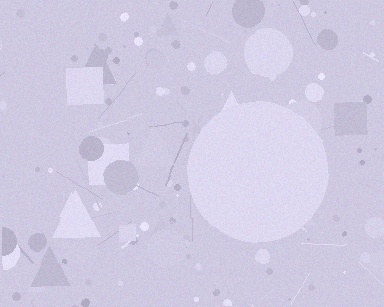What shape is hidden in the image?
A circle is hidden in the image.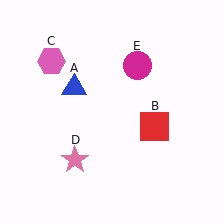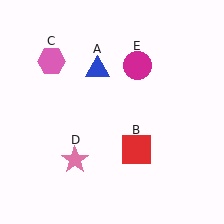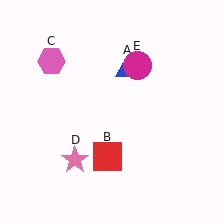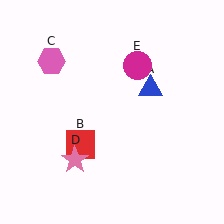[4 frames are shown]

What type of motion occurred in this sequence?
The blue triangle (object A), red square (object B) rotated clockwise around the center of the scene.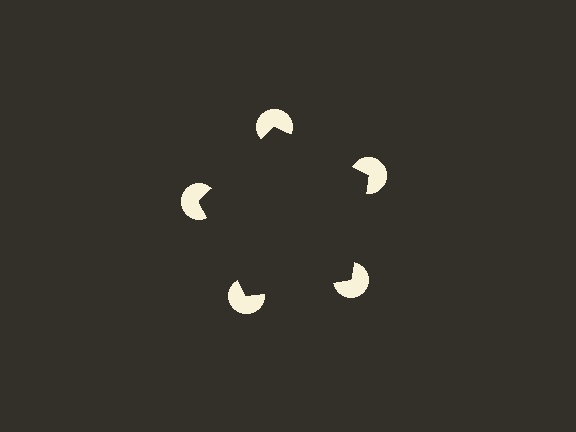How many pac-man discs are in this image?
There are 5 — one at each vertex of the illusory pentagon.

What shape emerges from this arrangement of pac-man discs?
An illusory pentagon — its edges are inferred from the aligned wedge cuts in the pac-man discs, not physically drawn.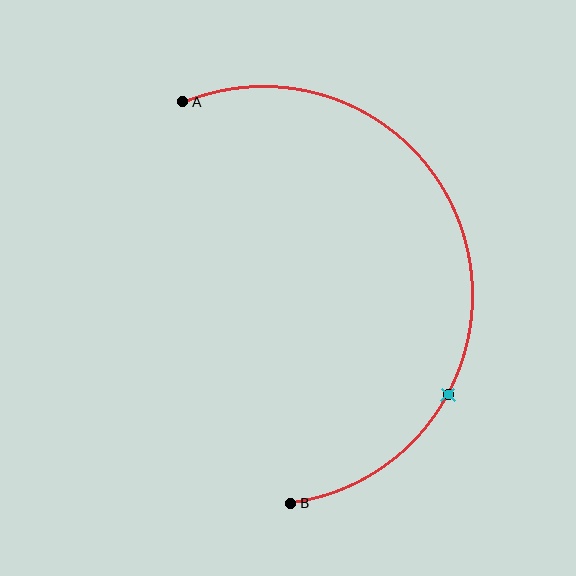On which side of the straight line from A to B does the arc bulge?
The arc bulges to the right of the straight line connecting A and B.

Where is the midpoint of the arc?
The arc midpoint is the point on the curve farthest from the straight line joining A and B. It sits to the right of that line.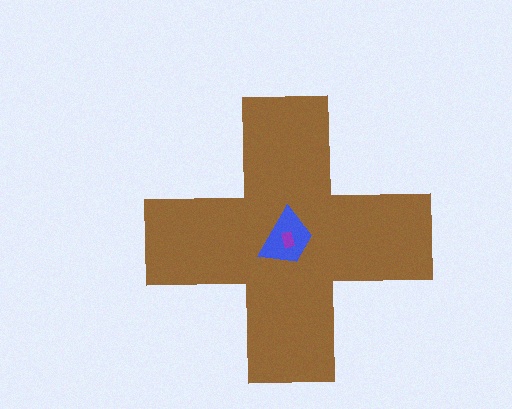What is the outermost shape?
The brown cross.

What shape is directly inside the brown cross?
The blue trapezoid.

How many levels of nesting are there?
3.